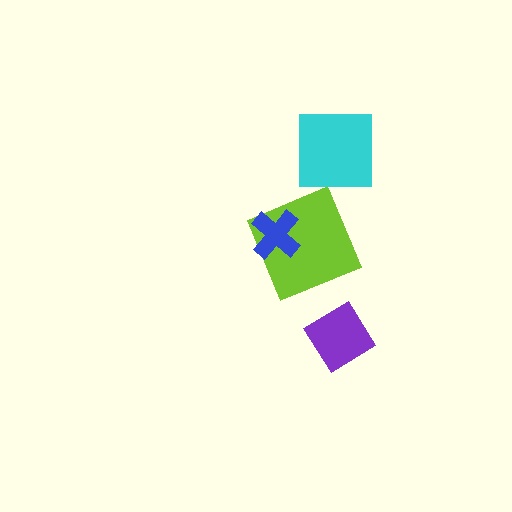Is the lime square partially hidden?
Yes, it is partially covered by another shape.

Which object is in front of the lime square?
The blue cross is in front of the lime square.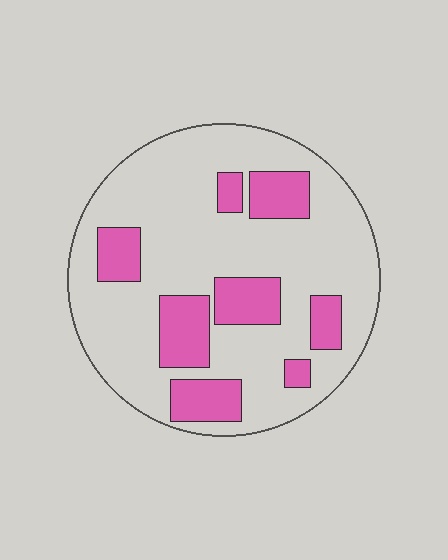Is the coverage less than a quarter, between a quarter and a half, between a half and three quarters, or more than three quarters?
Less than a quarter.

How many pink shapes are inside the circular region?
8.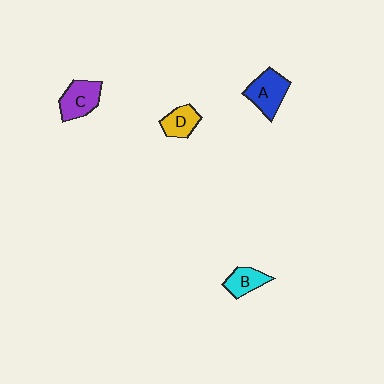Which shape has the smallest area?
Shape B (cyan).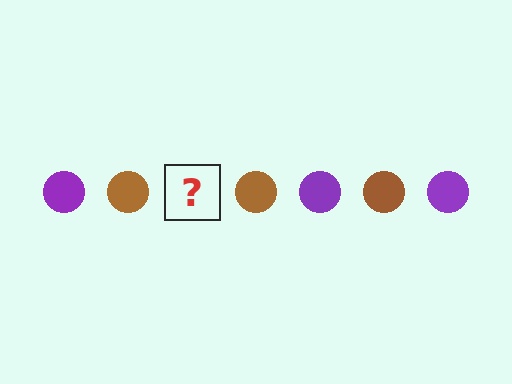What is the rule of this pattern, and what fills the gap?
The rule is that the pattern cycles through purple, brown circles. The gap should be filled with a purple circle.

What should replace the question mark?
The question mark should be replaced with a purple circle.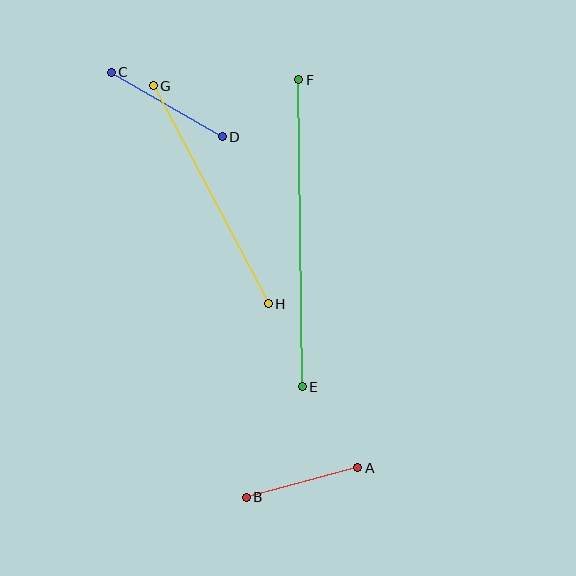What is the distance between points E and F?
The distance is approximately 307 pixels.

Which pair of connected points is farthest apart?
Points E and F are farthest apart.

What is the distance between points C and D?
The distance is approximately 129 pixels.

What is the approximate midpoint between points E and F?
The midpoint is at approximately (300, 233) pixels.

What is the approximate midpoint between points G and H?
The midpoint is at approximately (211, 195) pixels.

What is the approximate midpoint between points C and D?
The midpoint is at approximately (167, 104) pixels.